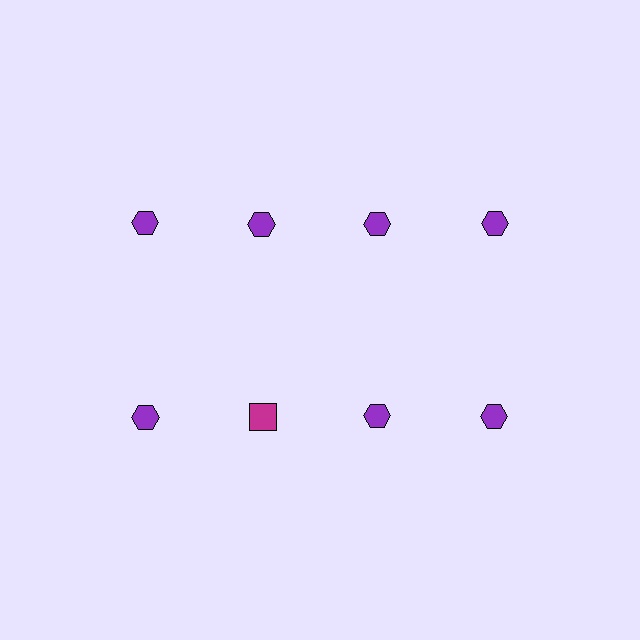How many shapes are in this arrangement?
There are 8 shapes arranged in a grid pattern.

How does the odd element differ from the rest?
It differs in both color (magenta instead of purple) and shape (square instead of hexagon).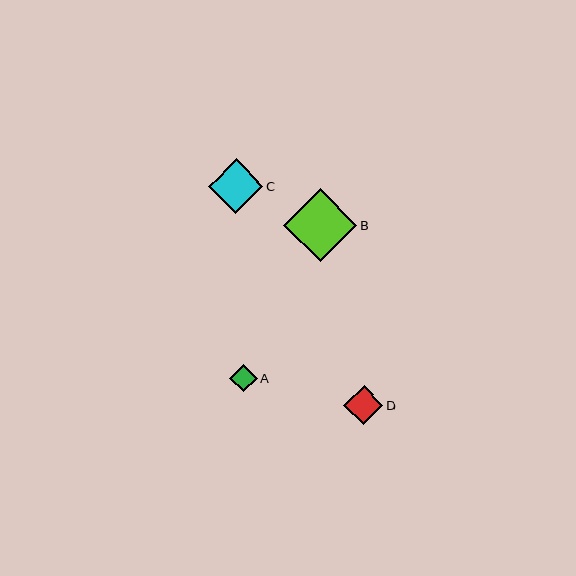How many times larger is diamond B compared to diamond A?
Diamond B is approximately 2.7 times the size of diamond A.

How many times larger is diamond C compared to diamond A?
Diamond C is approximately 2.0 times the size of diamond A.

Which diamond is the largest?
Diamond B is the largest with a size of approximately 73 pixels.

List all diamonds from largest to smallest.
From largest to smallest: B, C, D, A.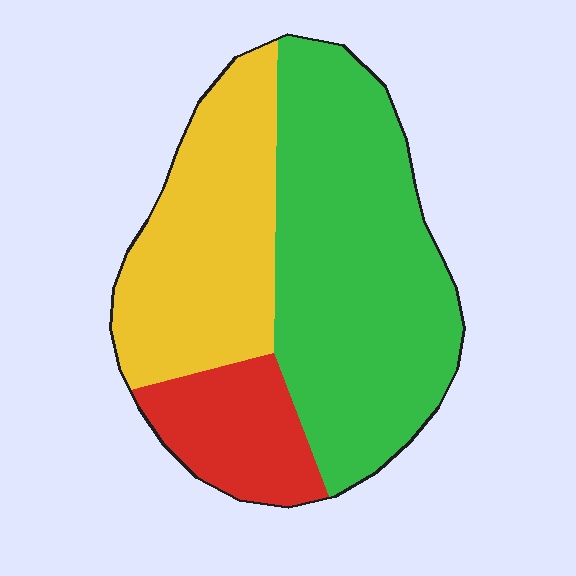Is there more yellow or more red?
Yellow.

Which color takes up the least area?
Red, at roughly 15%.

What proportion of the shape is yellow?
Yellow covers 33% of the shape.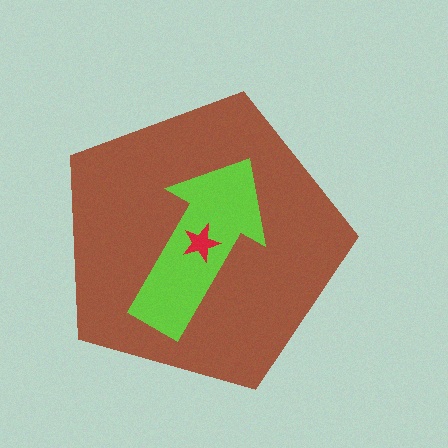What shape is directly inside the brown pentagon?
The lime arrow.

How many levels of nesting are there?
3.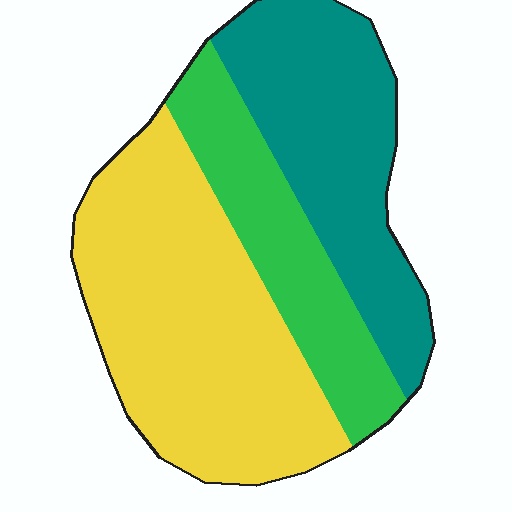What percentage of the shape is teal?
Teal covers 32% of the shape.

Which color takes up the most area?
Yellow, at roughly 45%.